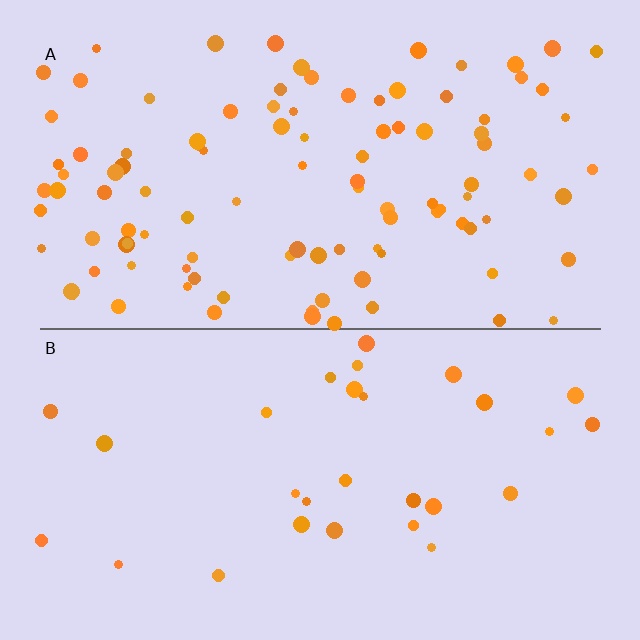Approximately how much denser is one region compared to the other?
Approximately 3.6× — region A over region B.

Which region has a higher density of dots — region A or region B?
A (the top).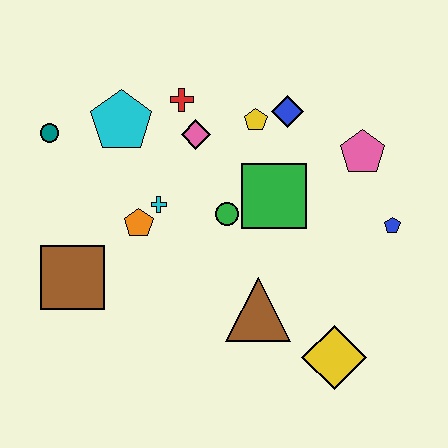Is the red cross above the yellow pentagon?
Yes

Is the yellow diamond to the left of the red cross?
No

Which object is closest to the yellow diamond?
The brown triangle is closest to the yellow diamond.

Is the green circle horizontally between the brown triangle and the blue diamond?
No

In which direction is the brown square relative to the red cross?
The brown square is below the red cross.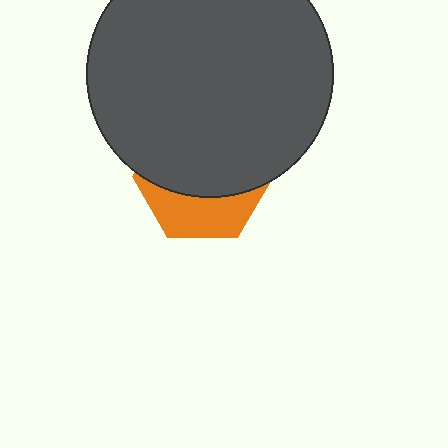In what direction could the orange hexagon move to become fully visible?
The orange hexagon could move down. That would shift it out from behind the dark gray circle entirely.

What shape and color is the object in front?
The object in front is a dark gray circle.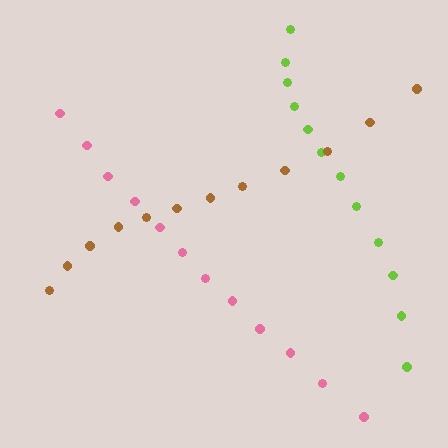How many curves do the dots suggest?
There are 3 distinct paths.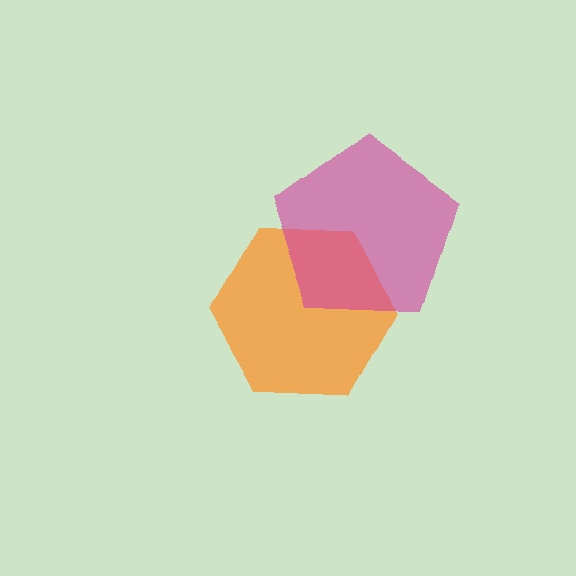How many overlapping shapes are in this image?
There are 2 overlapping shapes in the image.